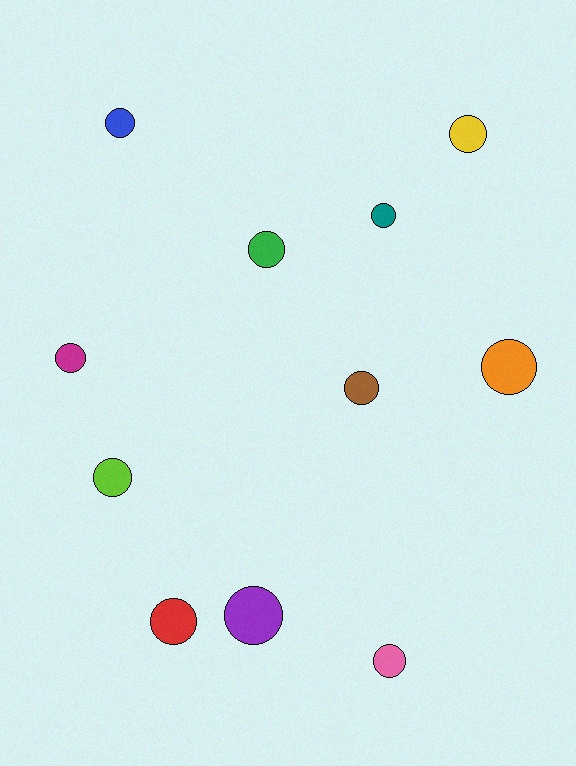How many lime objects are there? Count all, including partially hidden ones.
There is 1 lime object.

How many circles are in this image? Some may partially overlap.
There are 11 circles.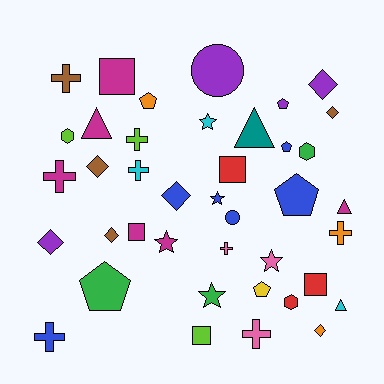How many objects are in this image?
There are 40 objects.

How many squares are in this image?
There are 5 squares.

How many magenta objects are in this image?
There are 6 magenta objects.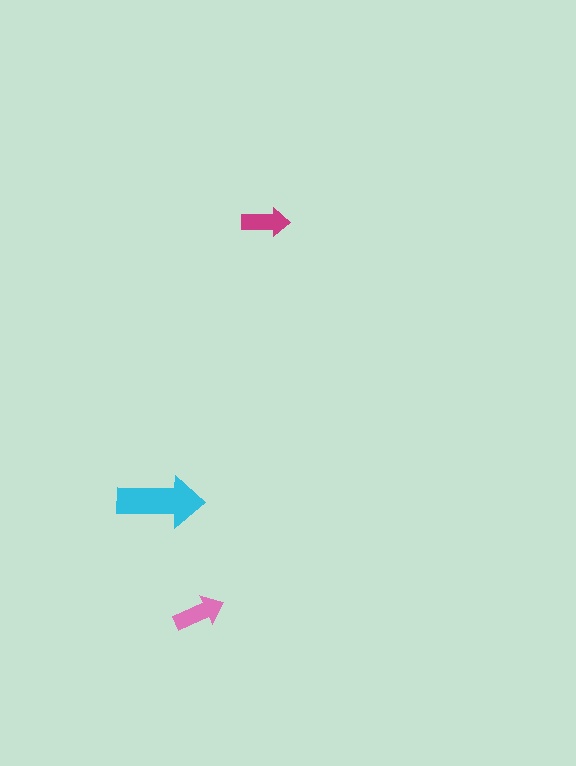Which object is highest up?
The magenta arrow is topmost.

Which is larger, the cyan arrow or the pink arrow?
The cyan one.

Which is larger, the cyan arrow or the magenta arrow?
The cyan one.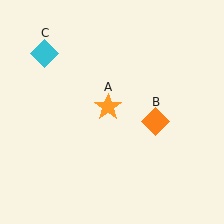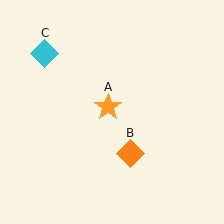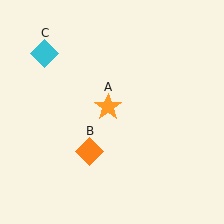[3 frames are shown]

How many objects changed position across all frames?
1 object changed position: orange diamond (object B).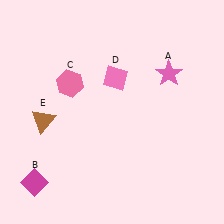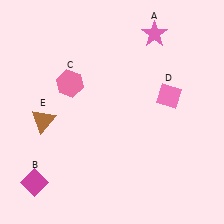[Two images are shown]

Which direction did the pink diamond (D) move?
The pink diamond (D) moved right.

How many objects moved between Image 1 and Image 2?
2 objects moved between the two images.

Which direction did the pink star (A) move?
The pink star (A) moved up.